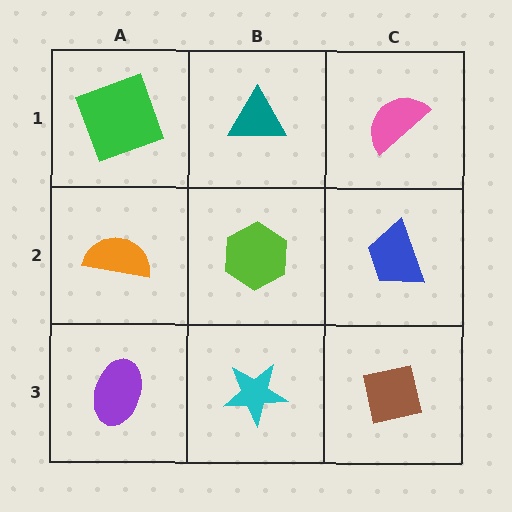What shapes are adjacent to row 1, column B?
A lime hexagon (row 2, column B), a green square (row 1, column A), a pink semicircle (row 1, column C).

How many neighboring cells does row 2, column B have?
4.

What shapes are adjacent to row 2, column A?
A green square (row 1, column A), a purple ellipse (row 3, column A), a lime hexagon (row 2, column B).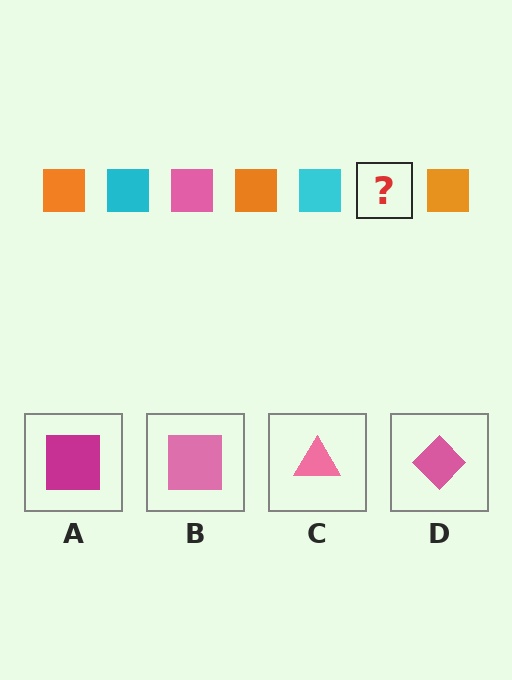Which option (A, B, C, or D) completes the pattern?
B.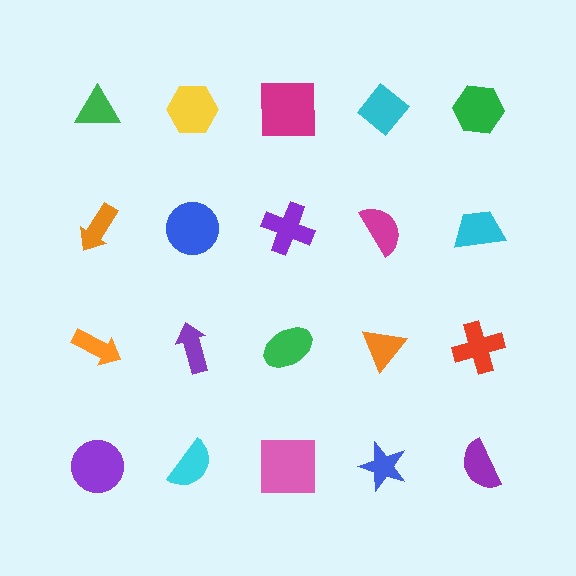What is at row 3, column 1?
An orange arrow.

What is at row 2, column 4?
A magenta semicircle.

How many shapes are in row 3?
5 shapes.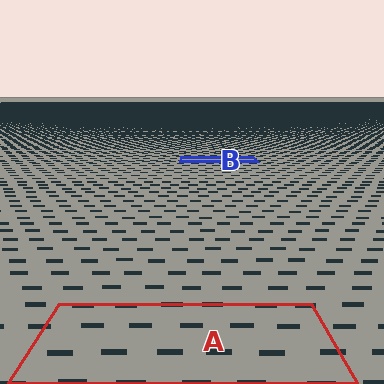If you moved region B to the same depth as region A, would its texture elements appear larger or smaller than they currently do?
They would appear larger. At a closer depth, the same texture elements are projected at a bigger on-screen size.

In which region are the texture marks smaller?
The texture marks are smaller in region B, because it is farther away.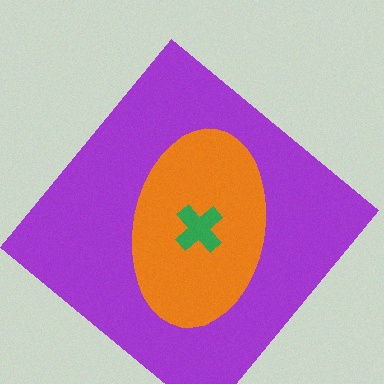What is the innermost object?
The green cross.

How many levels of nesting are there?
3.